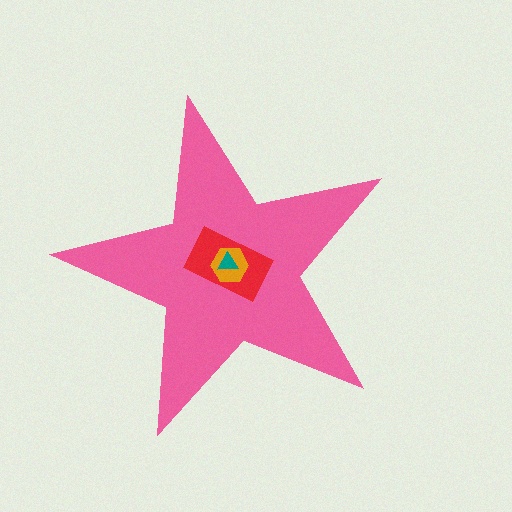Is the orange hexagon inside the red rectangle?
Yes.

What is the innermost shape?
The teal triangle.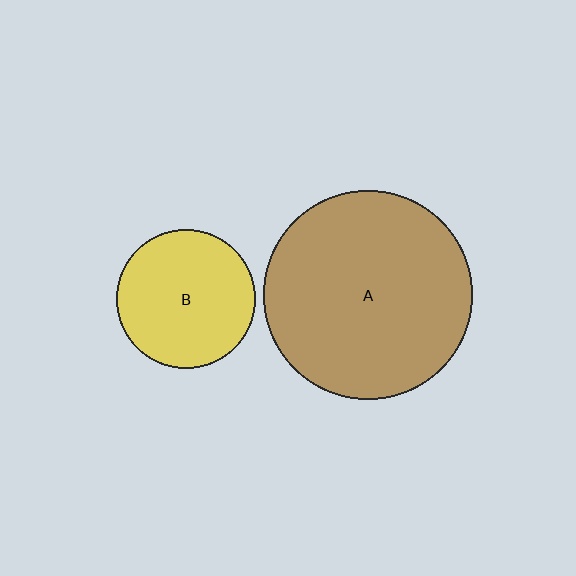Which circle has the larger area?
Circle A (brown).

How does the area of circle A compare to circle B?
Approximately 2.2 times.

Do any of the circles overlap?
No, none of the circles overlap.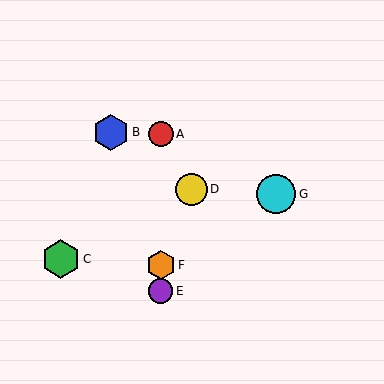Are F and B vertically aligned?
No, F is at x≈161 and B is at x≈111.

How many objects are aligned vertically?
3 objects (A, E, F) are aligned vertically.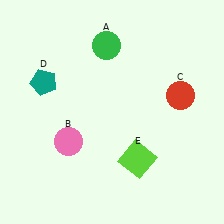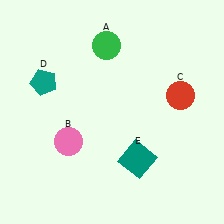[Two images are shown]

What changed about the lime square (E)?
In Image 1, E is lime. In Image 2, it changed to teal.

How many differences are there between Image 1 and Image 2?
There is 1 difference between the two images.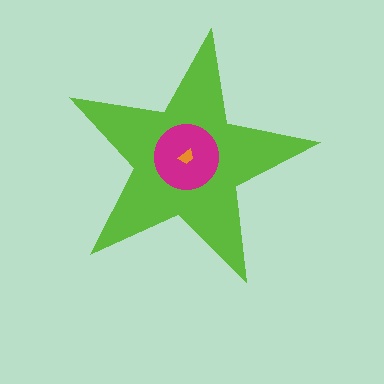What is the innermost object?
The orange trapezoid.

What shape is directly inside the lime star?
The magenta circle.